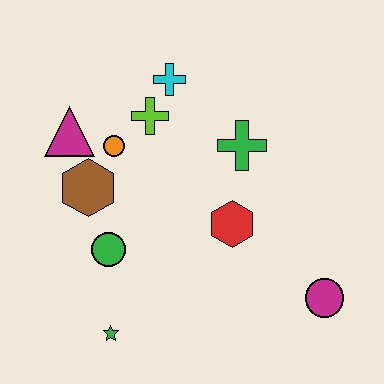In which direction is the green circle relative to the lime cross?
The green circle is below the lime cross.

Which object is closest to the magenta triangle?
The orange circle is closest to the magenta triangle.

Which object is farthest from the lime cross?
The magenta circle is farthest from the lime cross.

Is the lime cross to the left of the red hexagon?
Yes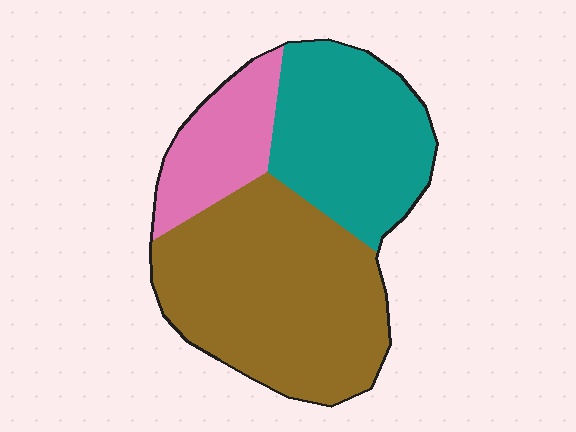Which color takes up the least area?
Pink, at roughly 15%.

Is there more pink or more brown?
Brown.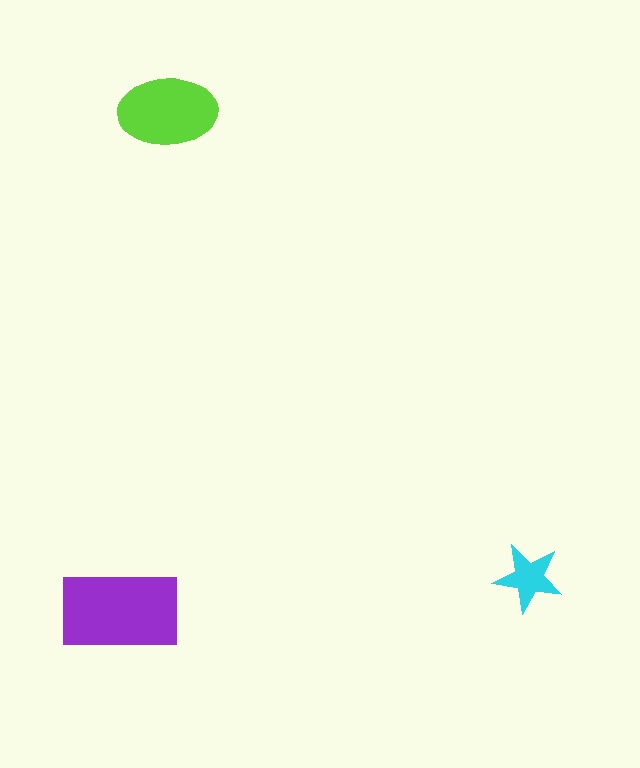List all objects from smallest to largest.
The cyan star, the lime ellipse, the purple rectangle.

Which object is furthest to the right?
The cyan star is rightmost.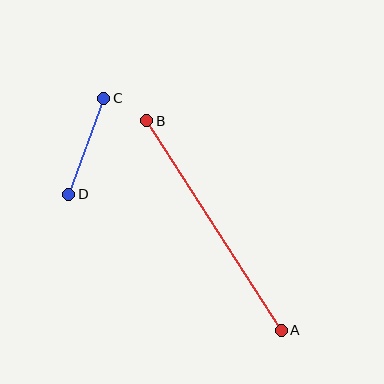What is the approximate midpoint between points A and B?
The midpoint is at approximately (214, 226) pixels.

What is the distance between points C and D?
The distance is approximately 102 pixels.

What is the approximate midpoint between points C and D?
The midpoint is at approximately (86, 146) pixels.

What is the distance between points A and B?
The distance is approximately 249 pixels.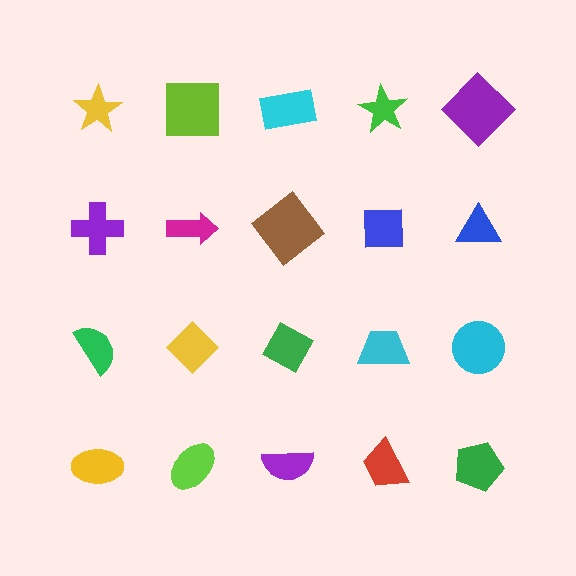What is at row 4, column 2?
A lime ellipse.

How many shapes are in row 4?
5 shapes.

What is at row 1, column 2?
A lime square.